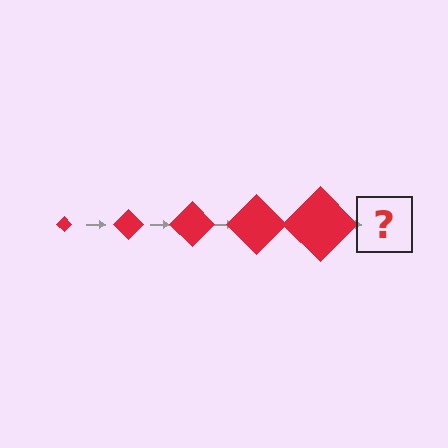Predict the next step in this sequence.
The next step is a red diamond, larger than the previous one.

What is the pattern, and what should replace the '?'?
The pattern is that the diamond gets progressively larger each step. The '?' should be a red diamond, larger than the previous one.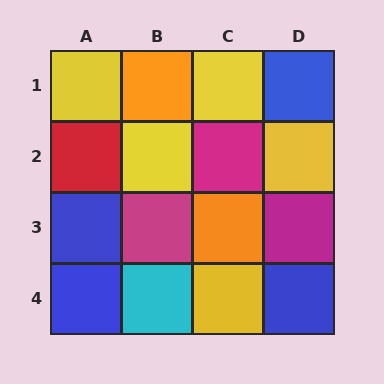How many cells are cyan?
1 cell is cyan.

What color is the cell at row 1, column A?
Yellow.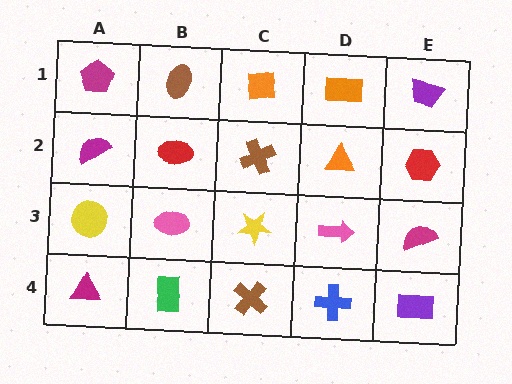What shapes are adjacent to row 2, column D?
An orange rectangle (row 1, column D), a pink arrow (row 3, column D), a brown cross (row 2, column C), a red hexagon (row 2, column E).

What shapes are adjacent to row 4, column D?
A pink arrow (row 3, column D), a brown cross (row 4, column C), a purple rectangle (row 4, column E).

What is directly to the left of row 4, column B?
A magenta triangle.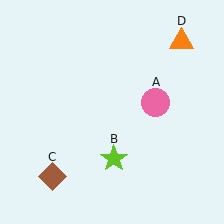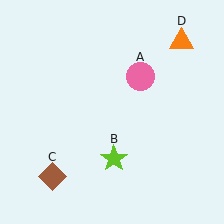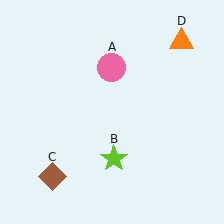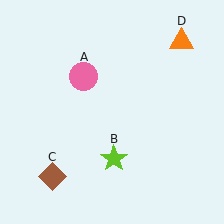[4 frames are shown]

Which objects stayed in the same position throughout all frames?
Lime star (object B) and brown diamond (object C) and orange triangle (object D) remained stationary.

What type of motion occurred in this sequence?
The pink circle (object A) rotated counterclockwise around the center of the scene.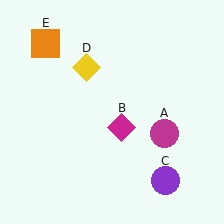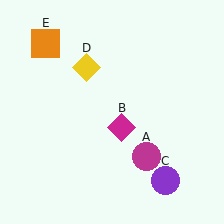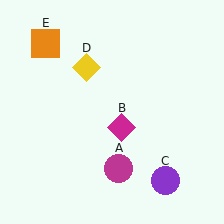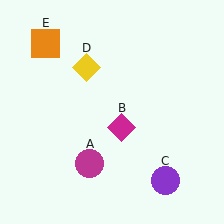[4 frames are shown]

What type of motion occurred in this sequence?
The magenta circle (object A) rotated clockwise around the center of the scene.